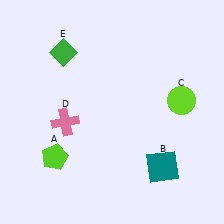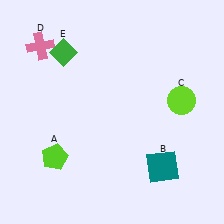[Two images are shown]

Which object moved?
The pink cross (D) moved up.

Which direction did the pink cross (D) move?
The pink cross (D) moved up.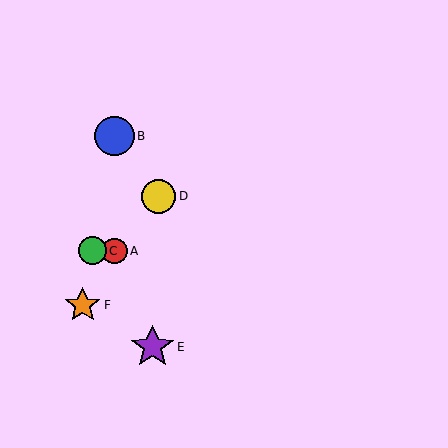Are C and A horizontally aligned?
Yes, both are at y≈251.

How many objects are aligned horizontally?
2 objects (A, C) are aligned horizontally.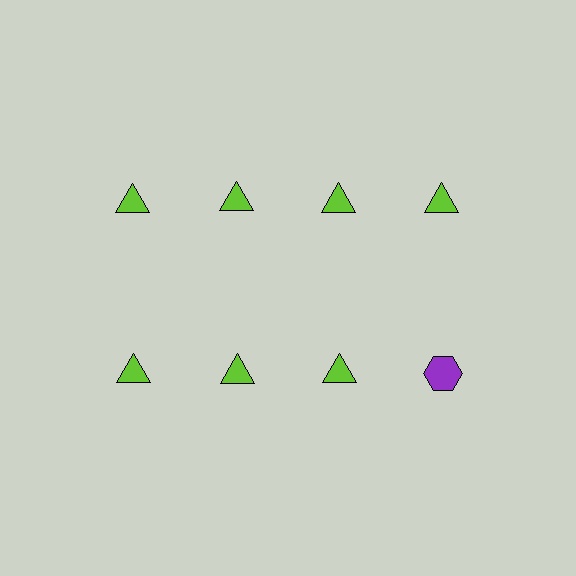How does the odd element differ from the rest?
It differs in both color (purple instead of lime) and shape (hexagon instead of triangle).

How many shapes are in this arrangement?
There are 8 shapes arranged in a grid pattern.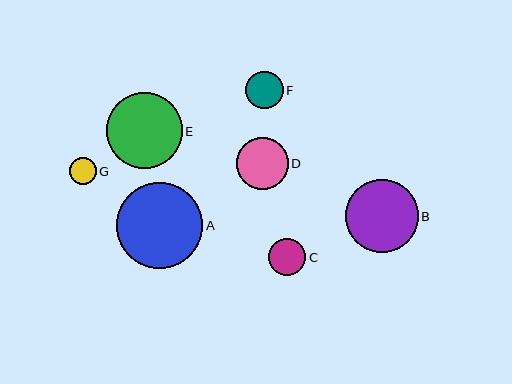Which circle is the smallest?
Circle G is the smallest with a size of approximately 27 pixels.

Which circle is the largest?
Circle A is the largest with a size of approximately 86 pixels.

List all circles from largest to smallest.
From largest to smallest: A, E, B, D, F, C, G.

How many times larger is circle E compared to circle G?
Circle E is approximately 2.8 times the size of circle G.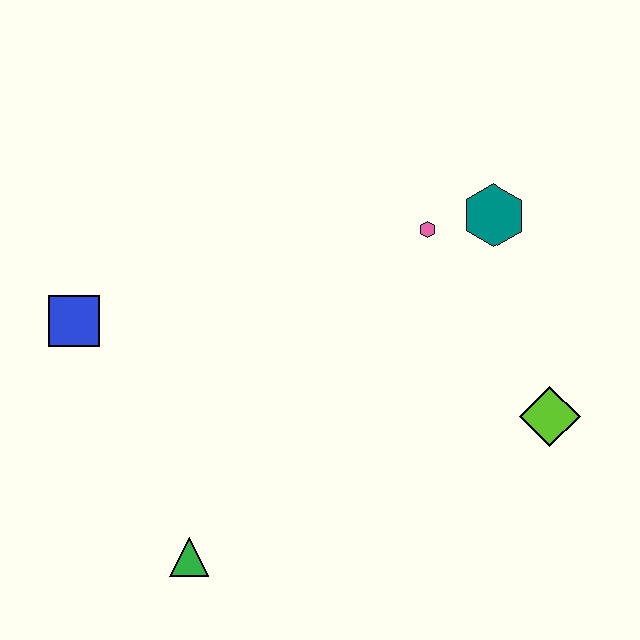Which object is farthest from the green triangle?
The teal hexagon is farthest from the green triangle.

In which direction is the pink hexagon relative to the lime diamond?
The pink hexagon is above the lime diamond.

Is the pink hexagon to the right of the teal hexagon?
No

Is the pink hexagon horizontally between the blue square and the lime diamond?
Yes